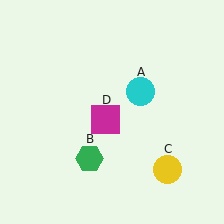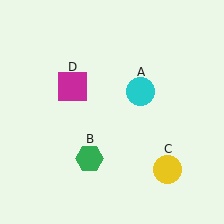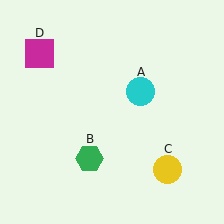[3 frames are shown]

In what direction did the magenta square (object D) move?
The magenta square (object D) moved up and to the left.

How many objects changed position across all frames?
1 object changed position: magenta square (object D).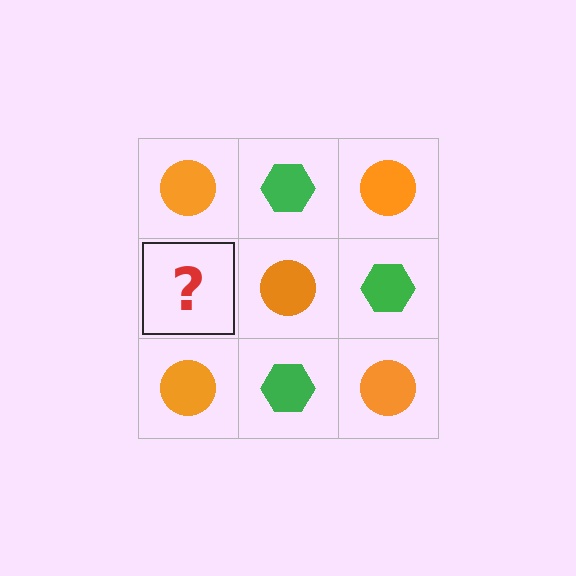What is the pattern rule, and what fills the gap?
The rule is that it alternates orange circle and green hexagon in a checkerboard pattern. The gap should be filled with a green hexagon.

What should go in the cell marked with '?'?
The missing cell should contain a green hexagon.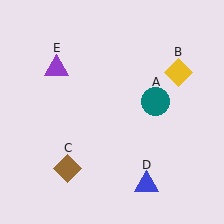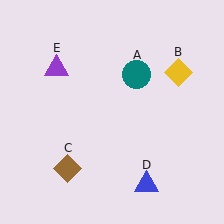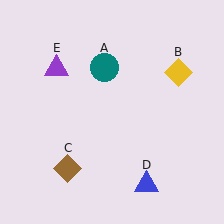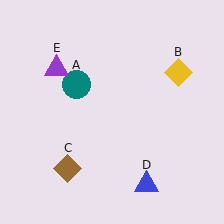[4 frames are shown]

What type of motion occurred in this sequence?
The teal circle (object A) rotated counterclockwise around the center of the scene.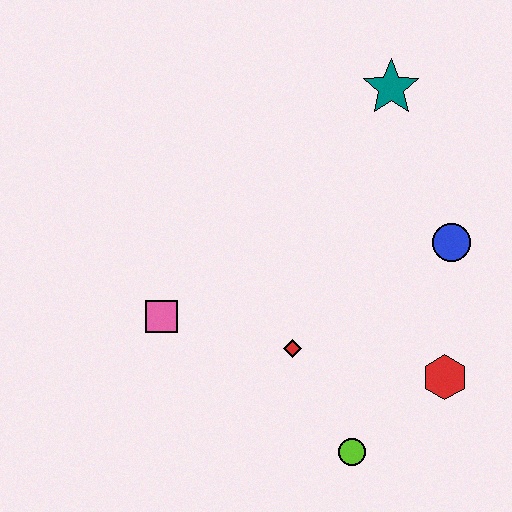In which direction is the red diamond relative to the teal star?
The red diamond is below the teal star.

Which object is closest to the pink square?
The red diamond is closest to the pink square.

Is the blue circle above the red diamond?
Yes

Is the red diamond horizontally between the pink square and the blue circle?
Yes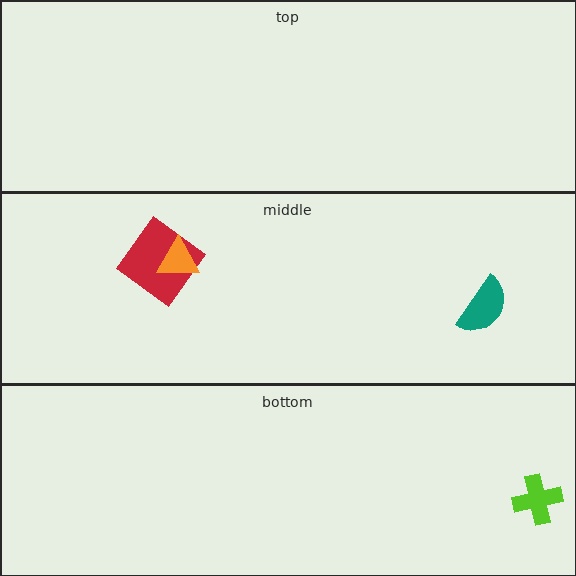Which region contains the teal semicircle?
The middle region.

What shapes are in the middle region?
The teal semicircle, the red diamond, the orange triangle.